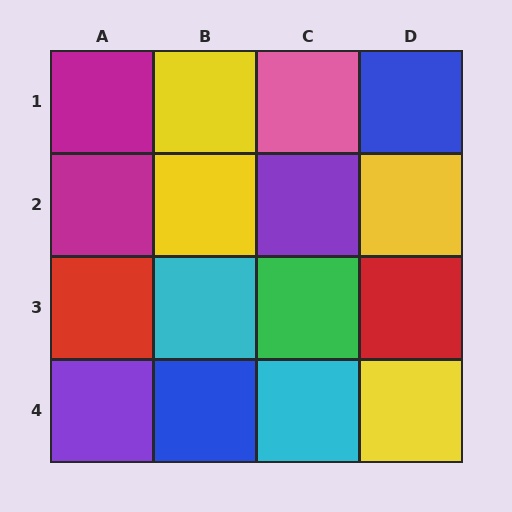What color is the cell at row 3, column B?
Cyan.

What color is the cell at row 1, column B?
Yellow.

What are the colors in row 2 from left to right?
Magenta, yellow, purple, yellow.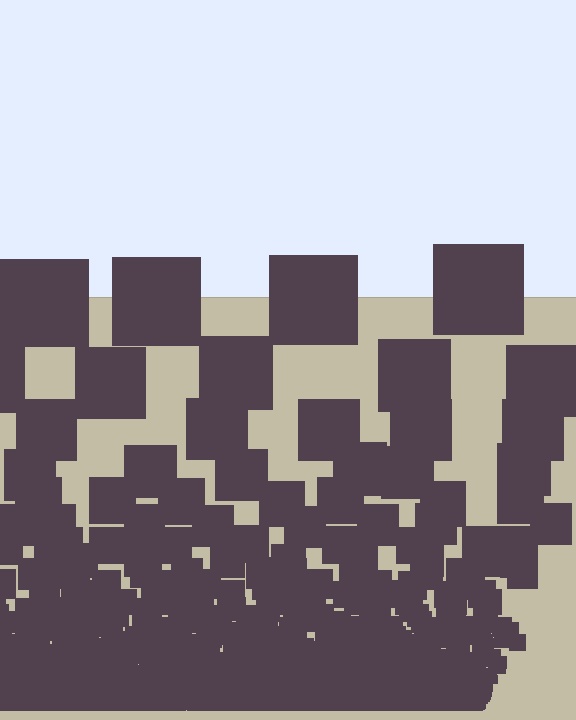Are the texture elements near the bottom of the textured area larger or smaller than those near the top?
Smaller. The gradient is inverted — elements near the bottom are smaller and denser.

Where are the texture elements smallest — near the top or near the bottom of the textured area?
Near the bottom.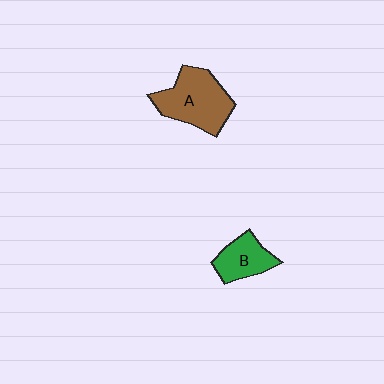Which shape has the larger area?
Shape A (brown).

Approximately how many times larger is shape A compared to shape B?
Approximately 1.7 times.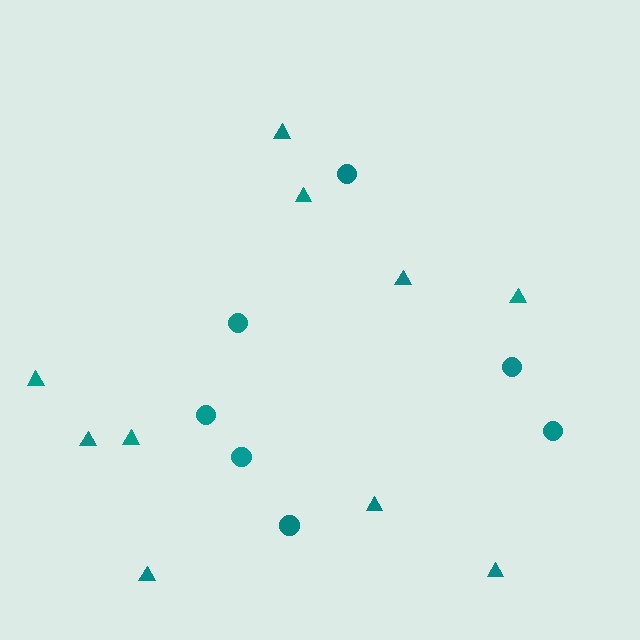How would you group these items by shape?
There are 2 groups: one group of triangles (10) and one group of circles (7).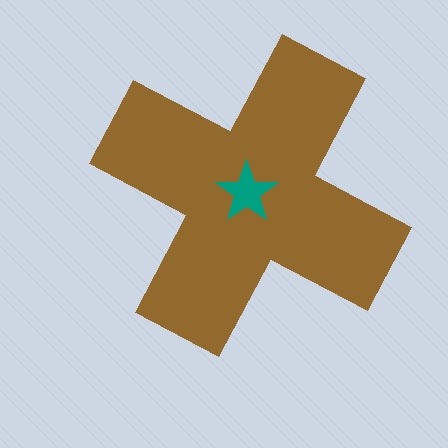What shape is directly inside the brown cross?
The teal star.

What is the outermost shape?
The brown cross.